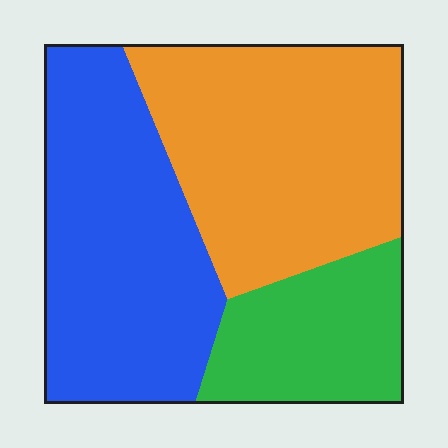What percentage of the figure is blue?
Blue takes up between a third and a half of the figure.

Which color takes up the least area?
Green, at roughly 20%.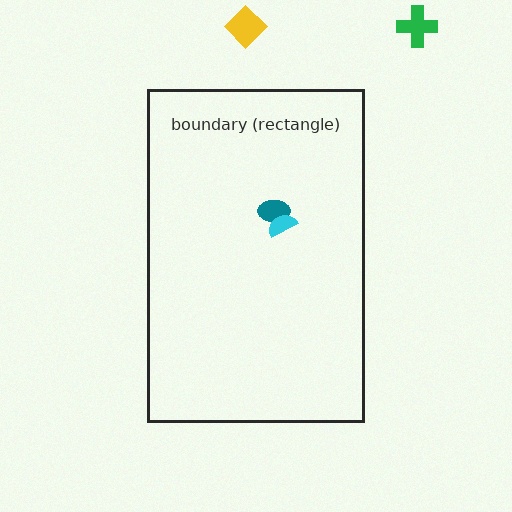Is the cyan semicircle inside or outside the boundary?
Inside.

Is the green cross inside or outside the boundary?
Outside.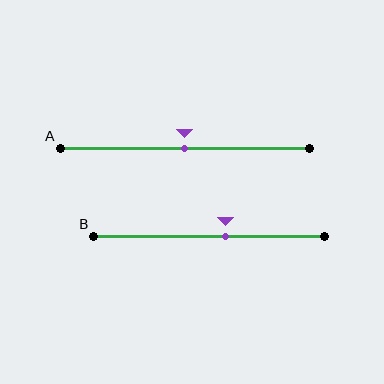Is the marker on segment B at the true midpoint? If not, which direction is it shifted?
No, the marker on segment B is shifted to the right by about 7% of the segment length.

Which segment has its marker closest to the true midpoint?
Segment A has its marker closest to the true midpoint.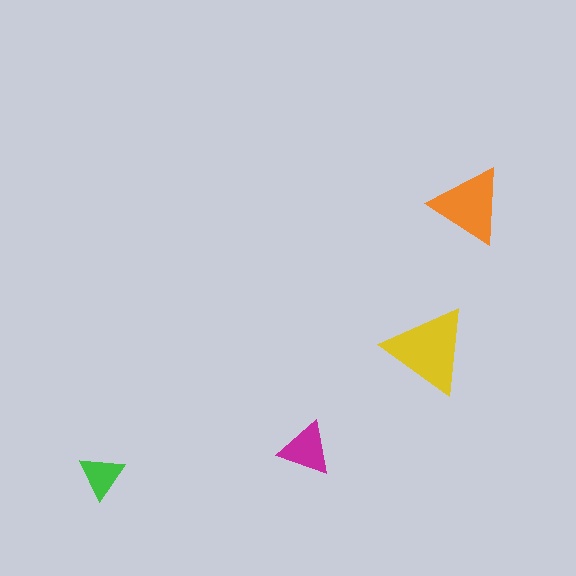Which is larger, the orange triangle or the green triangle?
The orange one.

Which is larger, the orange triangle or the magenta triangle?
The orange one.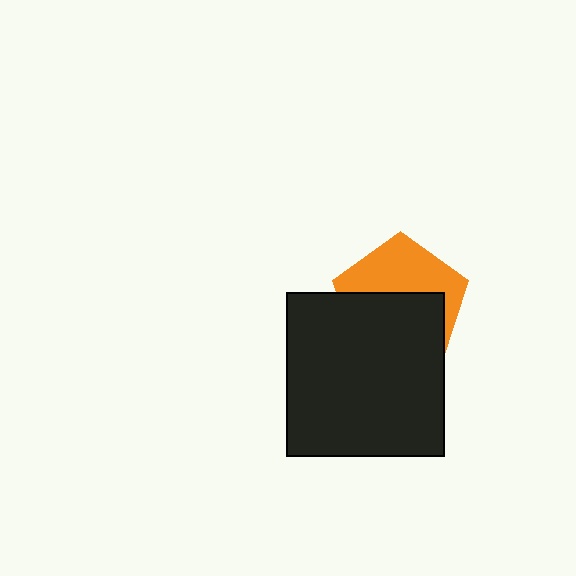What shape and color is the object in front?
The object in front is a black rectangle.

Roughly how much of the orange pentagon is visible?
A small part of it is visible (roughly 44%).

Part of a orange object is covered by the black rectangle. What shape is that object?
It is a pentagon.